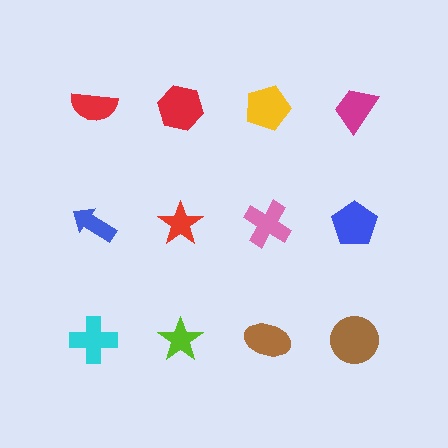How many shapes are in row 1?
4 shapes.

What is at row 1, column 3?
A yellow pentagon.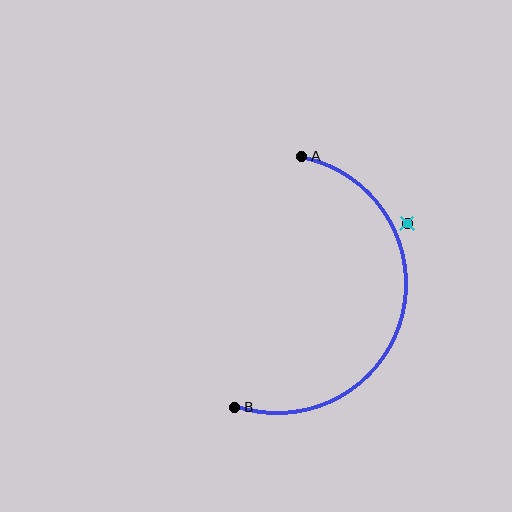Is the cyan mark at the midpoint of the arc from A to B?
No — the cyan mark does not lie on the arc at all. It sits slightly outside the curve.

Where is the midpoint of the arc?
The arc midpoint is the point on the curve farthest from the straight line joining A and B. It sits to the right of that line.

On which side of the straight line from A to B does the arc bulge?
The arc bulges to the right of the straight line connecting A and B.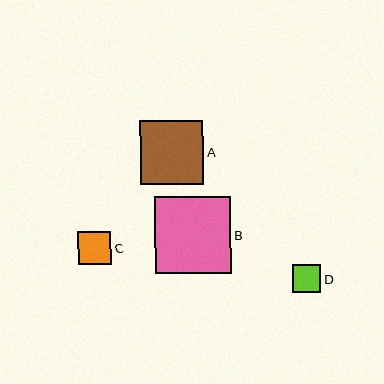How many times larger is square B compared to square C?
Square B is approximately 2.3 times the size of square C.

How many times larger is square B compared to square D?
Square B is approximately 2.8 times the size of square D.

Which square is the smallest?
Square D is the smallest with a size of approximately 28 pixels.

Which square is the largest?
Square B is the largest with a size of approximately 76 pixels.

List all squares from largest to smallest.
From largest to smallest: B, A, C, D.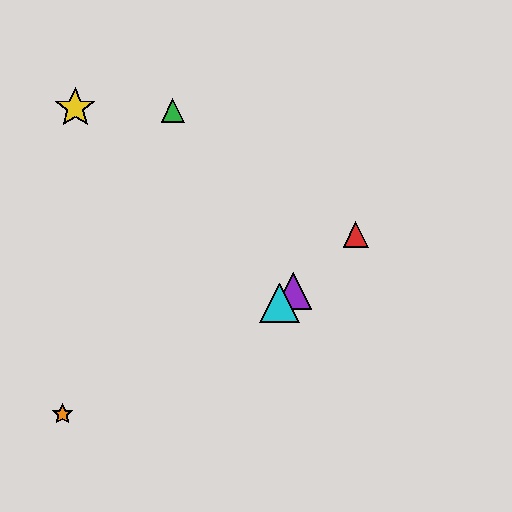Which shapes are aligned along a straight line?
The red triangle, the blue triangle, the purple triangle, the cyan triangle are aligned along a straight line.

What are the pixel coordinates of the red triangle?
The red triangle is at (356, 234).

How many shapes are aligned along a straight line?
4 shapes (the red triangle, the blue triangle, the purple triangle, the cyan triangle) are aligned along a straight line.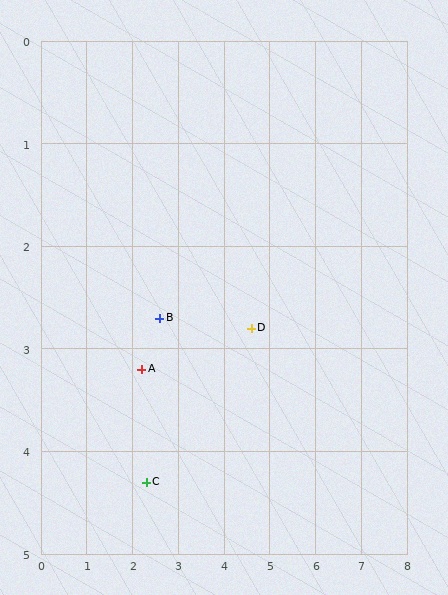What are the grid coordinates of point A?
Point A is at approximately (2.2, 3.2).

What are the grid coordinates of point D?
Point D is at approximately (4.6, 2.8).